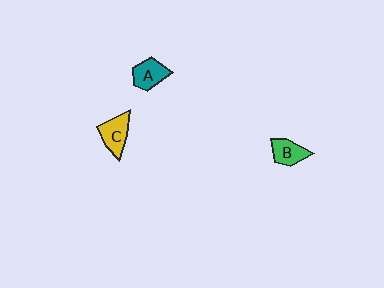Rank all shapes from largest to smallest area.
From largest to smallest: C (yellow), A (teal), B (green).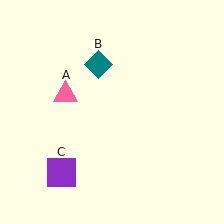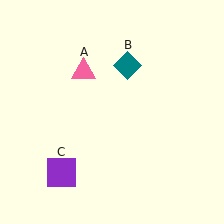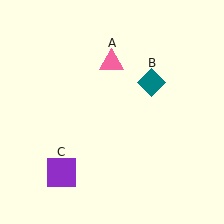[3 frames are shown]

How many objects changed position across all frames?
2 objects changed position: pink triangle (object A), teal diamond (object B).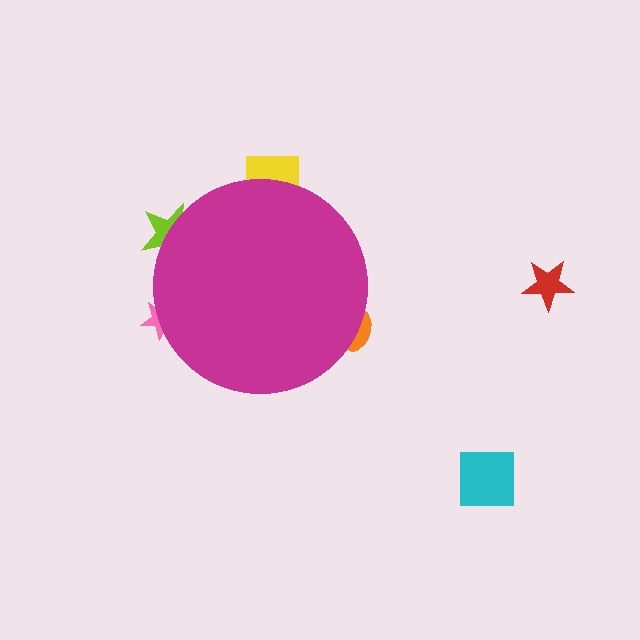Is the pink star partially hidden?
Yes, the pink star is partially hidden behind the magenta circle.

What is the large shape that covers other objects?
A magenta circle.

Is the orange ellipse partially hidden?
Yes, the orange ellipse is partially hidden behind the magenta circle.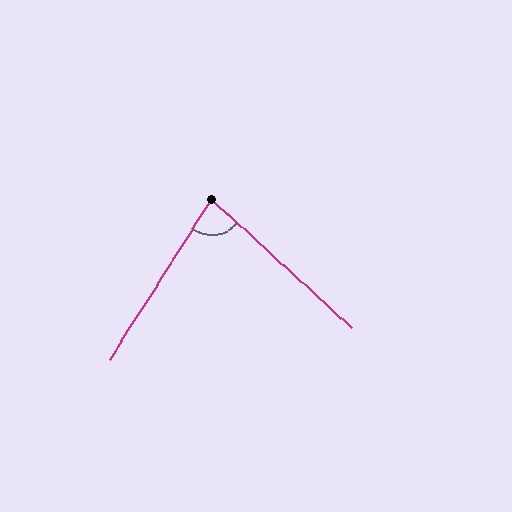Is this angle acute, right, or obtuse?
It is acute.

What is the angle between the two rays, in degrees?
Approximately 80 degrees.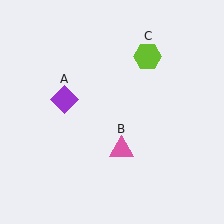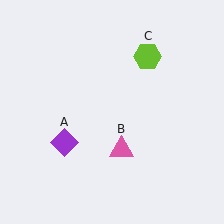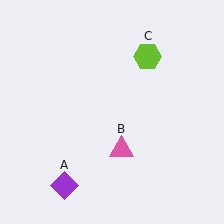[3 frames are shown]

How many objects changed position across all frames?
1 object changed position: purple diamond (object A).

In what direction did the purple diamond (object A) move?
The purple diamond (object A) moved down.